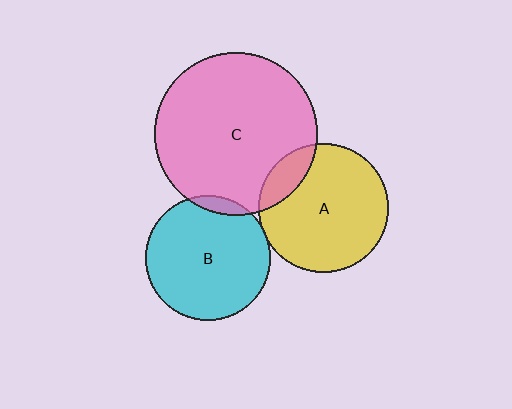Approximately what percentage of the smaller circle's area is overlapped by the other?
Approximately 5%.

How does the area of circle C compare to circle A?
Approximately 1.6 times.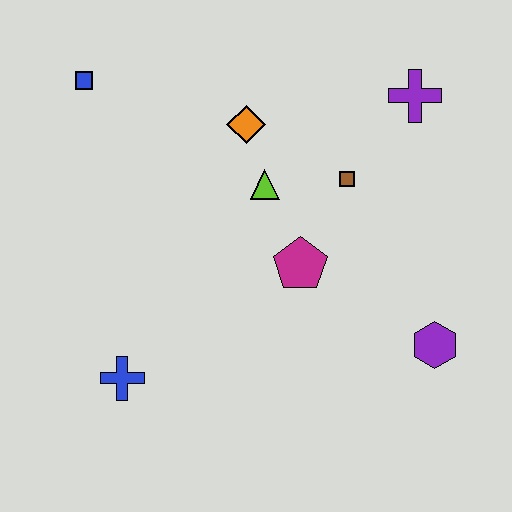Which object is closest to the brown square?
The lime triangle is closest to the brown square.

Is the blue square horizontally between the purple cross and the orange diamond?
No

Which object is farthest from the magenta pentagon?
The blue square is farthest from the magenta pentagon.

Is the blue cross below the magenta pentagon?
Yes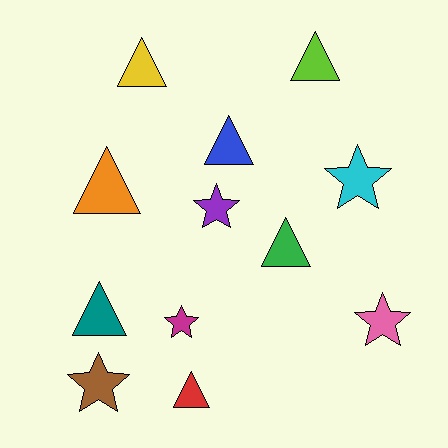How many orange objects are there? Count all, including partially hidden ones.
There is 1 orange object.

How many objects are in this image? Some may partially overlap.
There are 12 objects.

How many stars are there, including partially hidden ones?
There are 5 stars.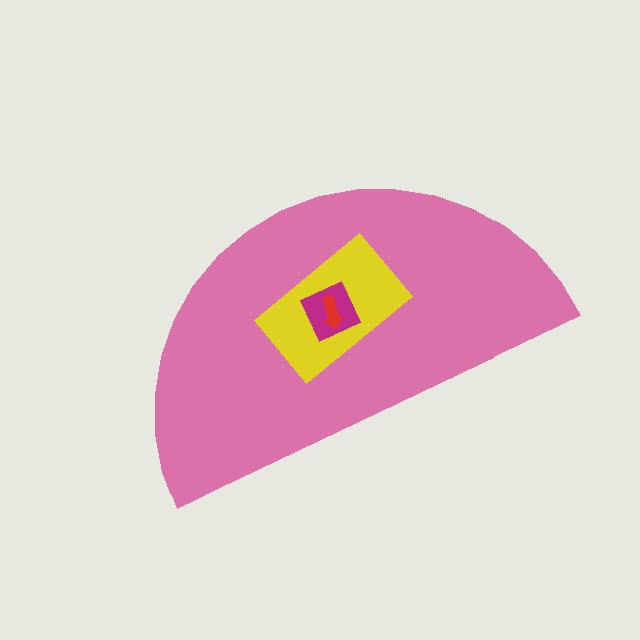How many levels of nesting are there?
4.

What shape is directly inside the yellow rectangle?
The magenta diamond.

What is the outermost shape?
The pink semicircle.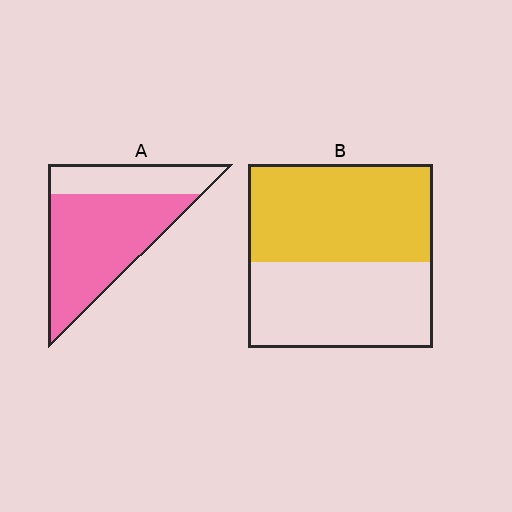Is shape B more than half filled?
Roughly half.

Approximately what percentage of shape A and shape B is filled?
A is approximately 70% and B is approximately 55%.